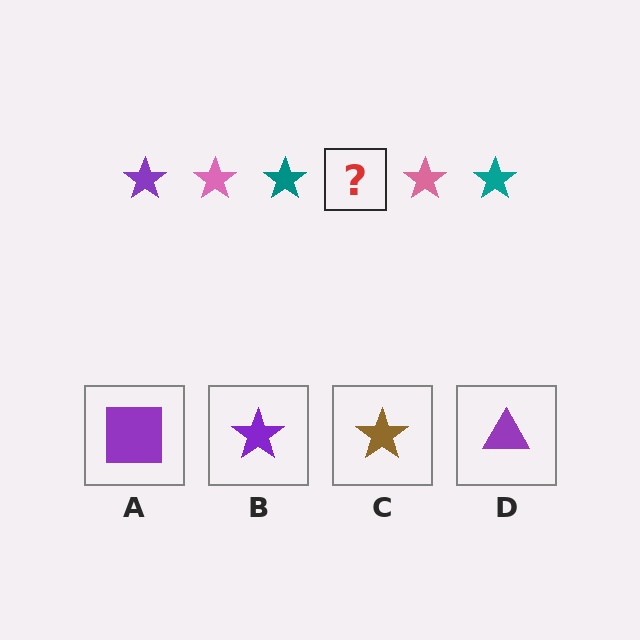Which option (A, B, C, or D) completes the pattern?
B.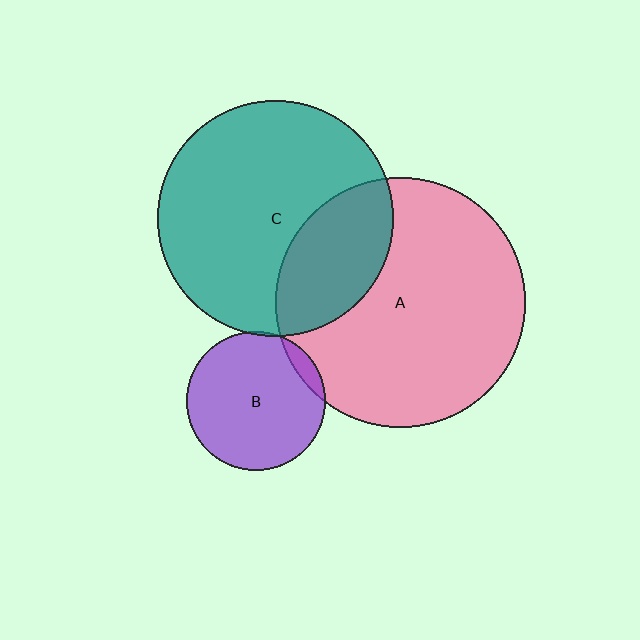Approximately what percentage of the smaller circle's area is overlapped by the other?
Approximately 5%.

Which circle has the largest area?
Circle A (pink).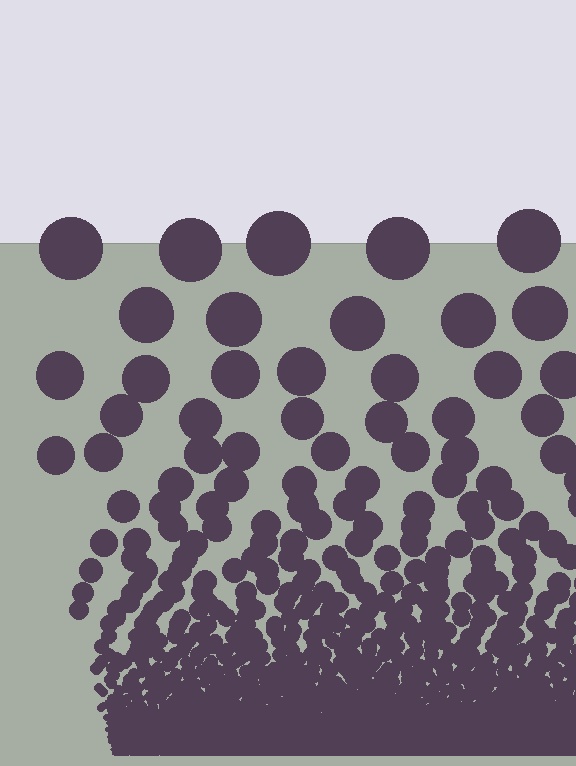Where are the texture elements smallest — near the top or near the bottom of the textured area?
Near the bottom.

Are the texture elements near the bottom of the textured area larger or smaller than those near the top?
Smaller. The gradient is inverted — elements near the bottom are smaller and denser.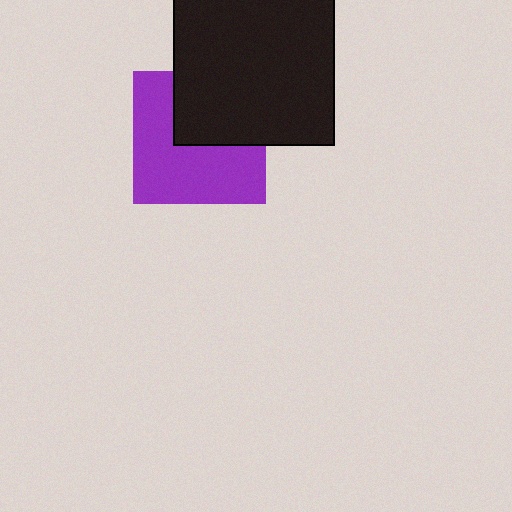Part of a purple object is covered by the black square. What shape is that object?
It is a square.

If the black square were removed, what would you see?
You would see the complete purple square.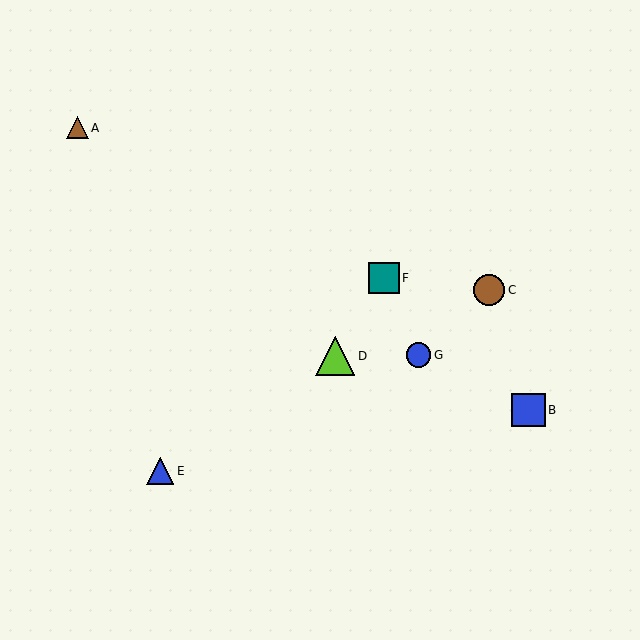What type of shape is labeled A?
Shape A is a brown triangle.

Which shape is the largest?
The lime triangle (labeled D) is the largest.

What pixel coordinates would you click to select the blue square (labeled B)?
Click at (528, 410) to select the blue square B.